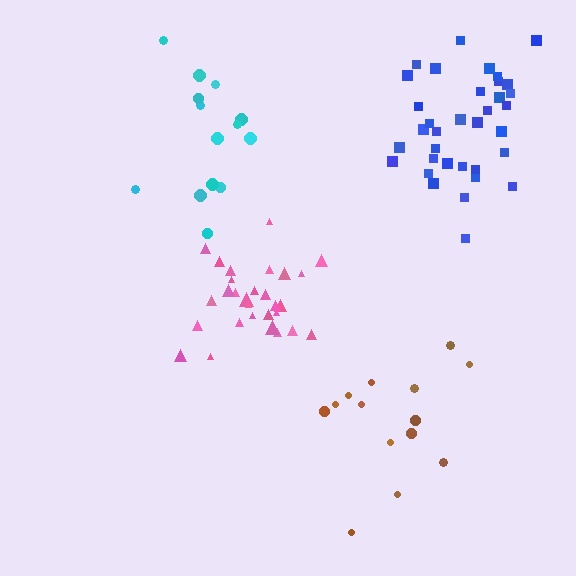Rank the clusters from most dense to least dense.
pink, blue, cyan, brown.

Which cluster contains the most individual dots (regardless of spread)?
Blue (35).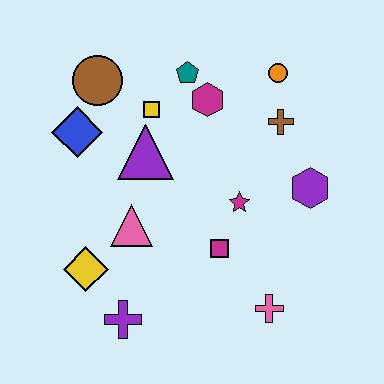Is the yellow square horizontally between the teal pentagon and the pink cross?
No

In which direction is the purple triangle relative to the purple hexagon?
The purple triangle is to the left of the purple hexagon.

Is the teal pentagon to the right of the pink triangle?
Yes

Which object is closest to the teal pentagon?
The magenta hexagon is closest to the teal pentagon.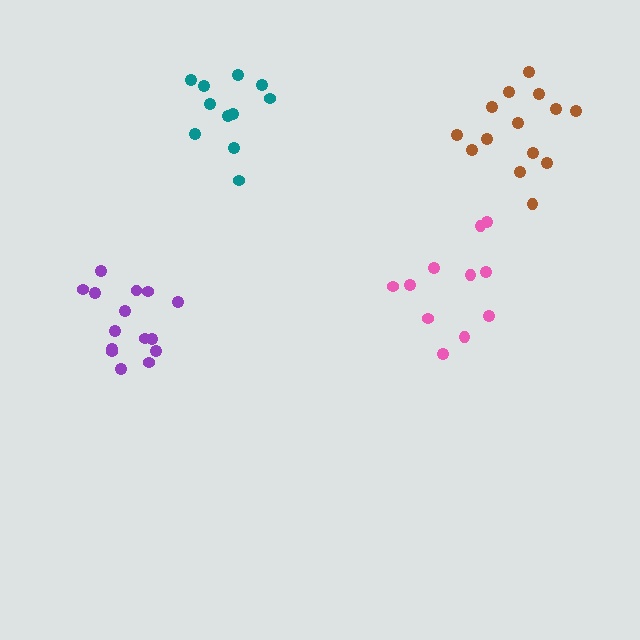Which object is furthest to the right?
The brown cluster is rightmost.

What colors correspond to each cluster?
The clusters are colored: purple, pink, brown, teal.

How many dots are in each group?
Group 1: 15 dots, Group 2: 11 dots, Group 3: 14 dots, Group 4: 11 dots (51 total).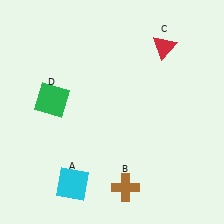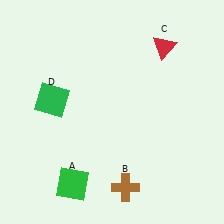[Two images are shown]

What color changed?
The square (A) changed from cyan in Image 1 to green in Image 2.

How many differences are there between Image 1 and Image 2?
There is 1 difference between the two images.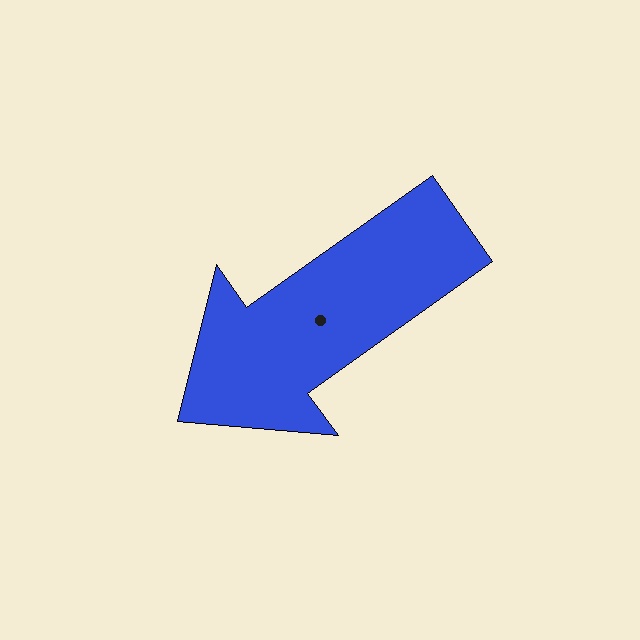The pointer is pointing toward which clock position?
Roughly 8 o'clock.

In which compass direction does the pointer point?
Southwest.